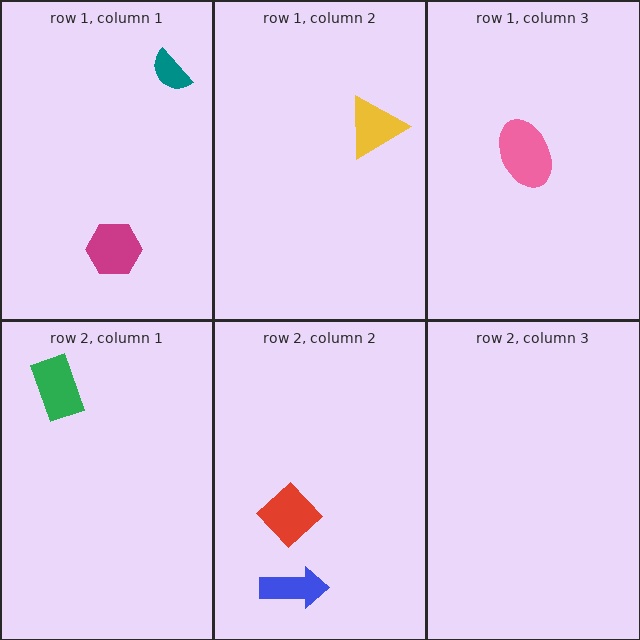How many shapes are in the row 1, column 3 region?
1.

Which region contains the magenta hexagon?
The row 1, column 1 region.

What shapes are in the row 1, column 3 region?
The pink ellipse.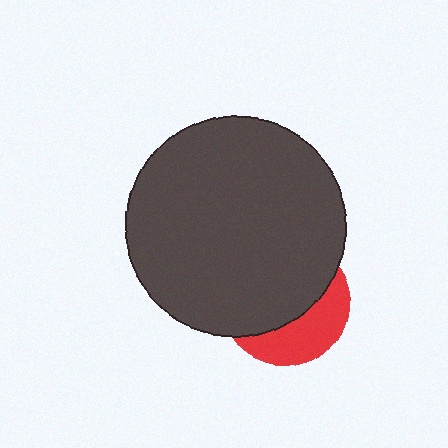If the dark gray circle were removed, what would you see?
You would see the complete red circle.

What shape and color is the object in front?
The object in front is a dark gray circle.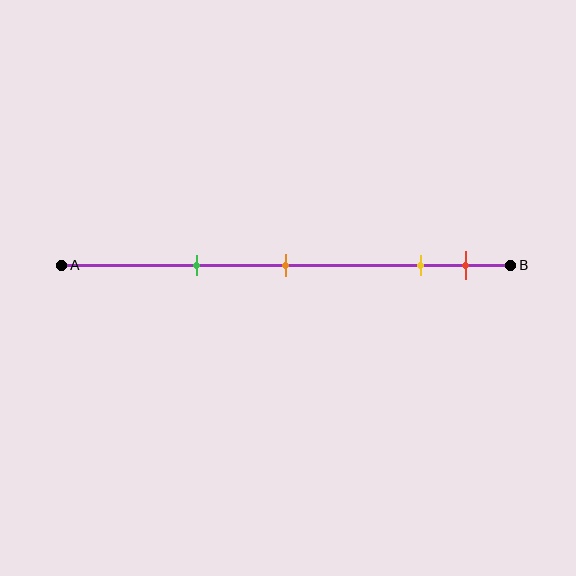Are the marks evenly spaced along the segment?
No, the marks are not evenly spaced.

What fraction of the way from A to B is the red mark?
The red mark is approximately 90% (0.9) of the way from A to B.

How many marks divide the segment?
There are 4 marks dividing the segment.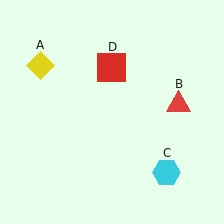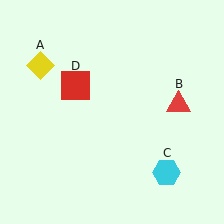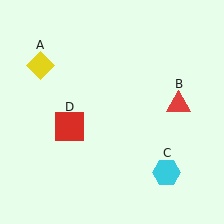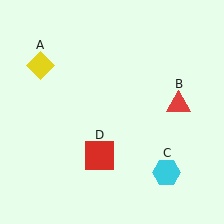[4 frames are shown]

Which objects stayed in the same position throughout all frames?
Yellow diamond (object A) and red triangle (object B) and cyan hexagon (object C) remained stationary.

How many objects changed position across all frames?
1 object changed position: red square (object D).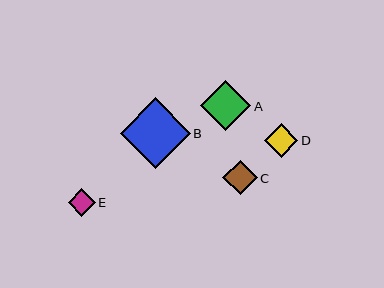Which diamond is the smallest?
Diamond E is the smallest with a size of approximately 27 pixels.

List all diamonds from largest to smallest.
From largest to smallest: B, A, C, D, E.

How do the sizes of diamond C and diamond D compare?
Diamond C and diamond D are approximately the same size.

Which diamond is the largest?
Diamond B is the largest with a size of approximately 70 pixels.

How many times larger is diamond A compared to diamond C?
Diamond A is approximately 1.5 times the size of diamond C.